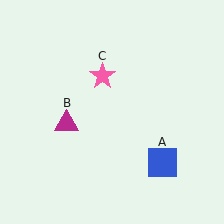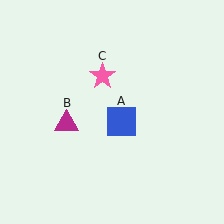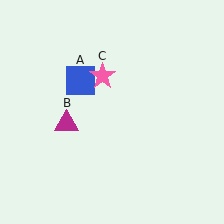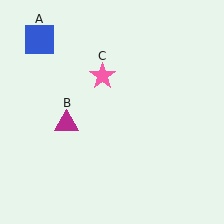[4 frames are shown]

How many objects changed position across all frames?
1 object changed position: blue square (object A).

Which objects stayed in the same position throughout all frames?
Magenta triangle (object B) and pink star (object C) remained stationary.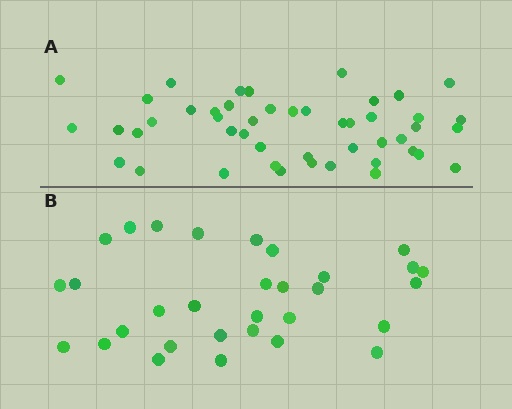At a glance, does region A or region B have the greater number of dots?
Region A (the top region) has more dots.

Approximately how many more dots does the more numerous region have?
Region A has approximately 15 more dots than region B.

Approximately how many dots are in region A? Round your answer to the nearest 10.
About 50 dots. (The exact count is 47, which rounds to 50.)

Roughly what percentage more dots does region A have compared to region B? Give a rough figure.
About 50% more.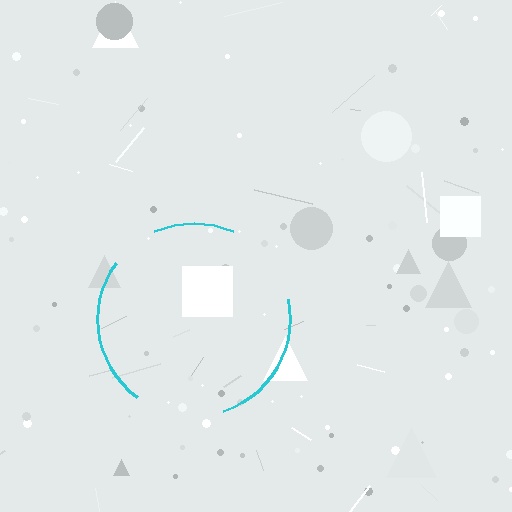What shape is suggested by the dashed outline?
The dashed outline suggests a circle.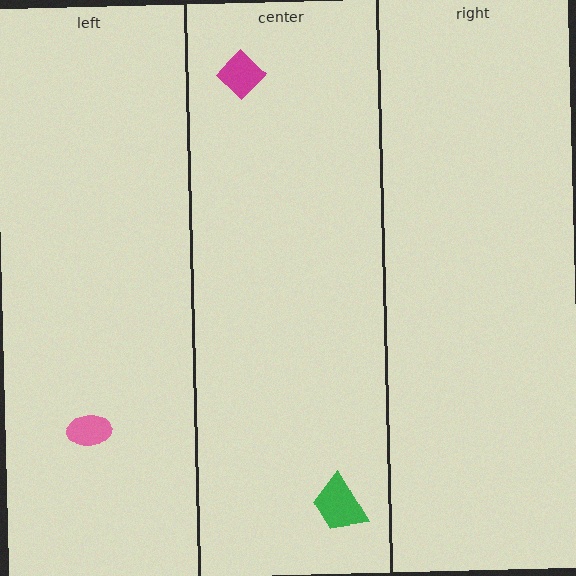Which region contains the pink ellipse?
The left region.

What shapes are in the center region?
The green trapezoid, the magenta diamond.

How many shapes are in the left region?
1.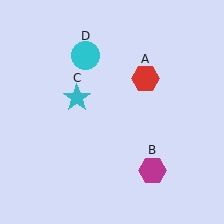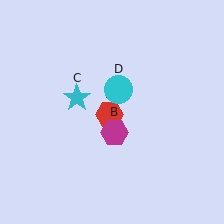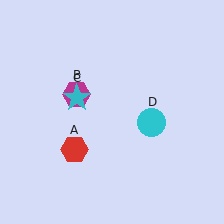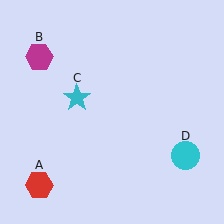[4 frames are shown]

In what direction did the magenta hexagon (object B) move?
The magenta hexagon (object B) moved up and to the left.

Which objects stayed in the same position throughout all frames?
Cyan star (object C) remained stationary.